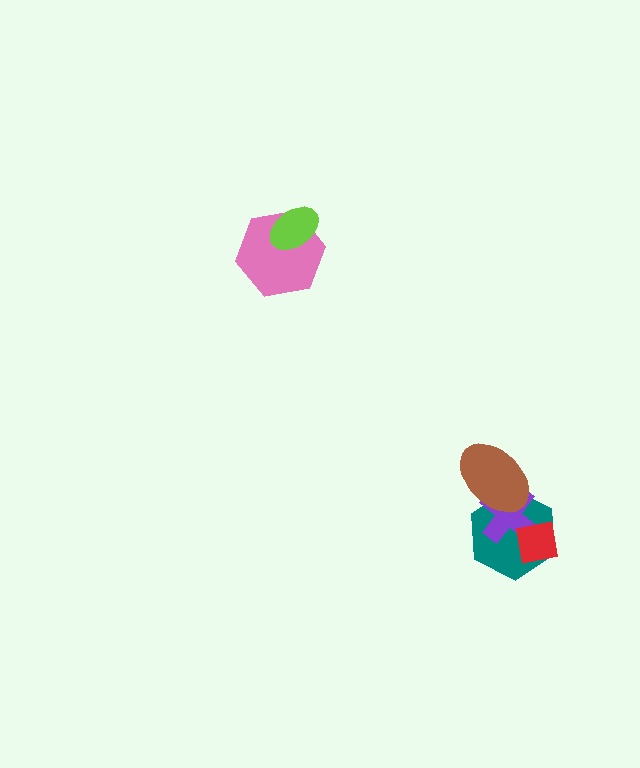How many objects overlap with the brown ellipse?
2 objects overlap with the brown ellipse.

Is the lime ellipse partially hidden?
No, no other shape covers it.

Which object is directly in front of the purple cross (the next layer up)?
The red square is directly in front of the purple cross.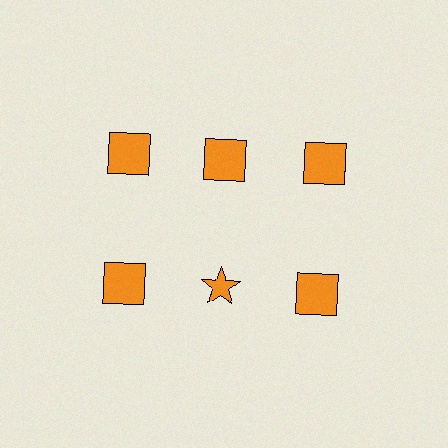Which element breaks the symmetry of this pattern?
The orange star in the second row, second from left column breaks the symmetry. All other shapes are orange squares.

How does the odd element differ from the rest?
It has a different shape: star instead of square.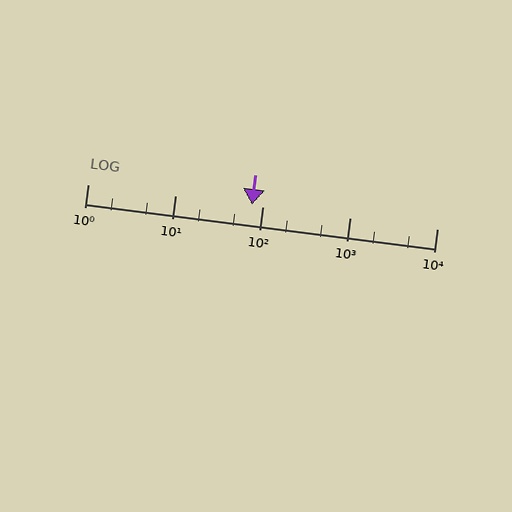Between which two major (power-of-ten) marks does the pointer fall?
The pointer is between 10 and 100.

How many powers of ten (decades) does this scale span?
The scale spans 4 decades, from 1 to 10000.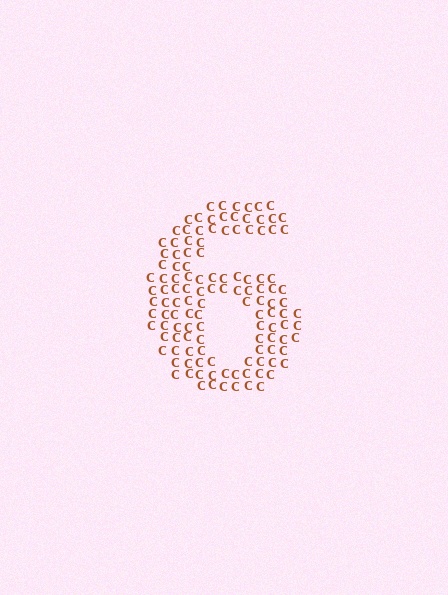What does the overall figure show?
The overall figure shows the digit 6.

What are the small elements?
The small elements are letter C's.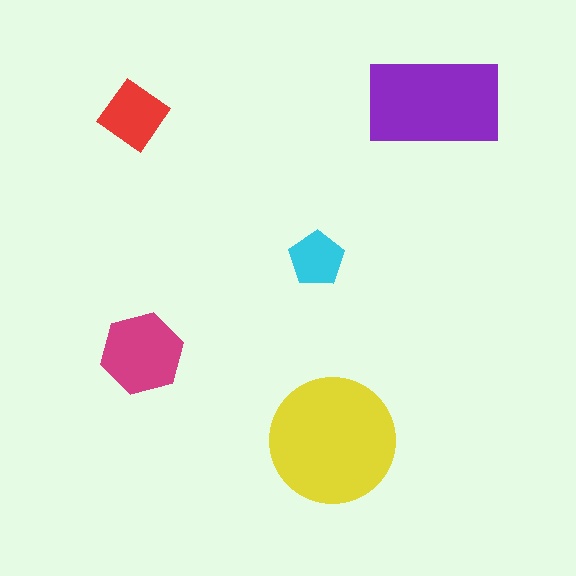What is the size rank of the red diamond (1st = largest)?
4th.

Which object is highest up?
The purple rectangle is topmost.